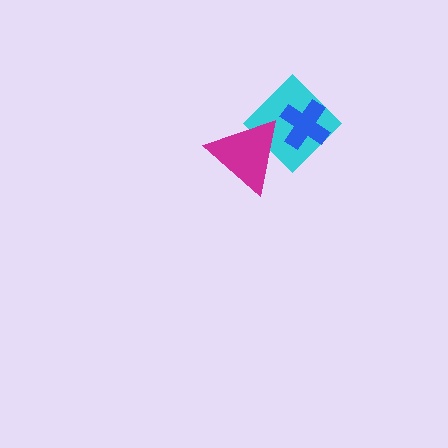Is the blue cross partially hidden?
No, no other shape covers it.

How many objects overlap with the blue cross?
1 object overlaps with the blue cross.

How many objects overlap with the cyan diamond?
2 objects overlap with the cyan diamond.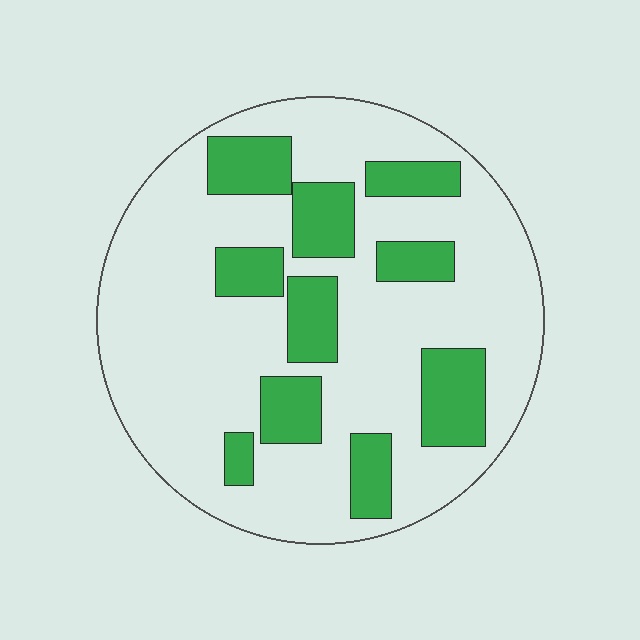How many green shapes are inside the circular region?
10.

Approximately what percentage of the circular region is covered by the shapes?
Approximately 25%.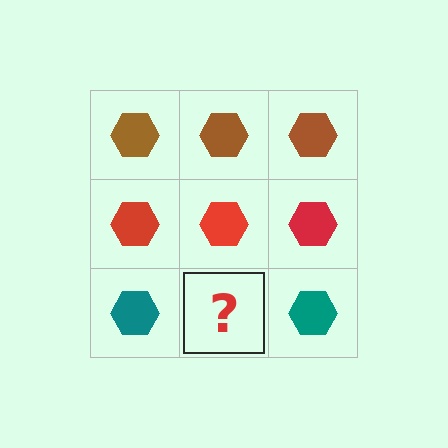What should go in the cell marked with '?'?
The missing cell should contain a teal hexagon.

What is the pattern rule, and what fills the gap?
The rule is that each row has a consistent color. The gap should be filled with a teal hexagon.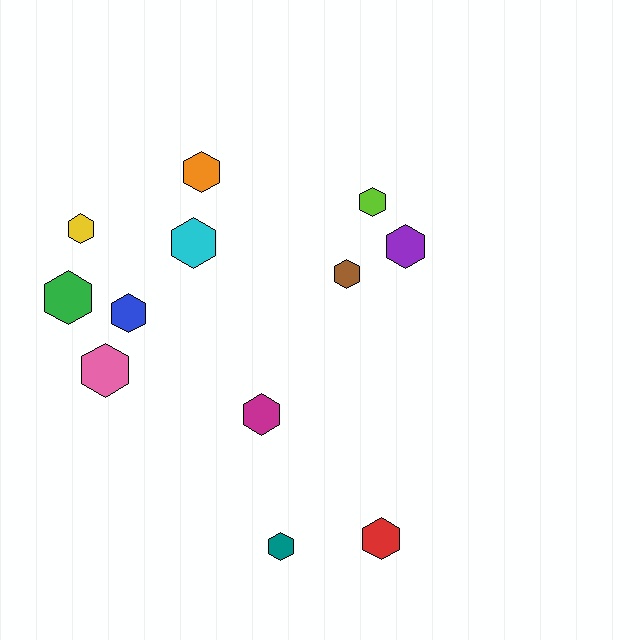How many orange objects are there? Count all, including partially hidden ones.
There is 1 orange object.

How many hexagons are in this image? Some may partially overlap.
There are 12 hexagons.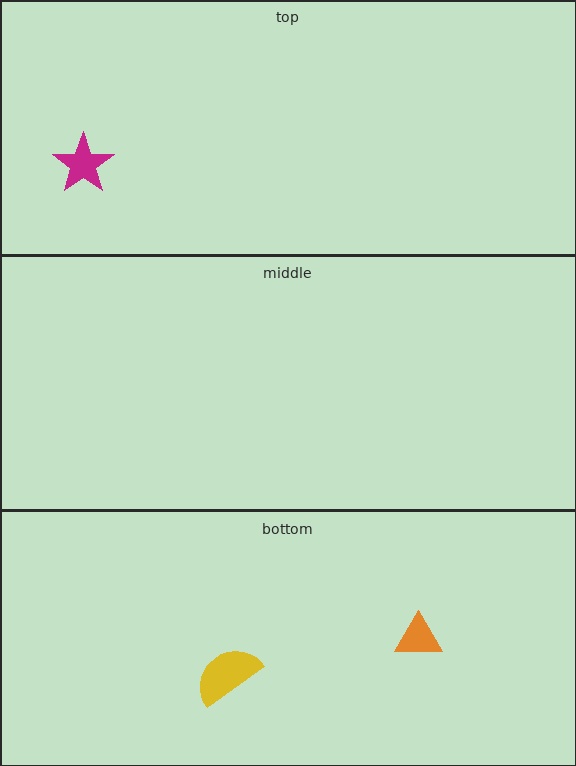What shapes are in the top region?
The magenta star.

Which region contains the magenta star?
The top region.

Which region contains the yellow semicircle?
The bottom region.